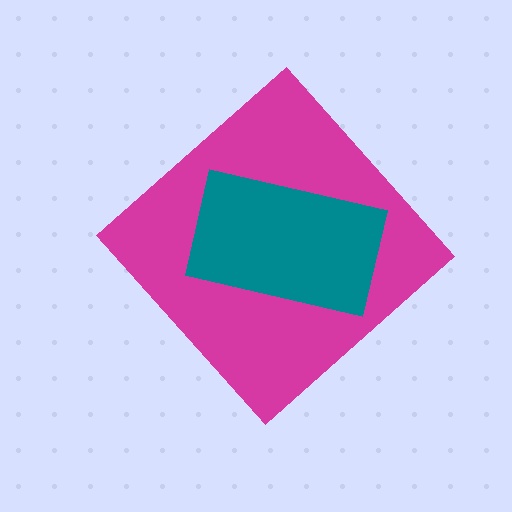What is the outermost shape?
The magenta diamond.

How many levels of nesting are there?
2.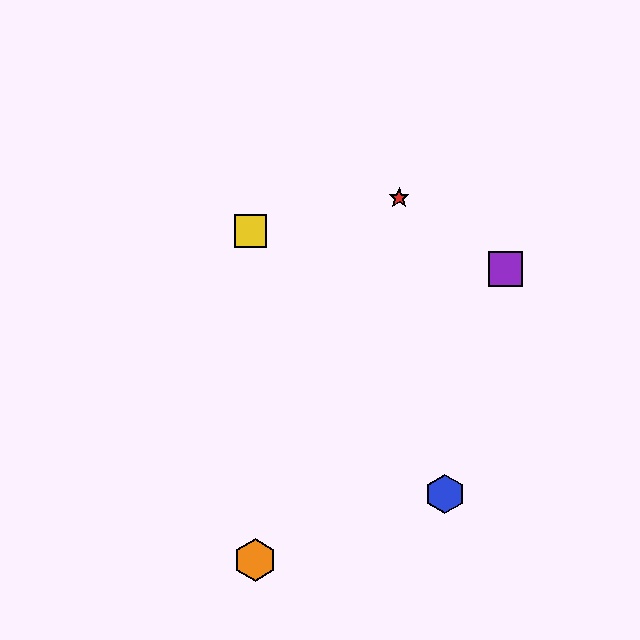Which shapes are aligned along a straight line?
The red star, the green star, the orange hexagon are aligned along a straight line.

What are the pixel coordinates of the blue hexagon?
The blue hexagon is at (445, 494).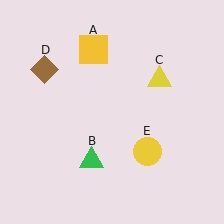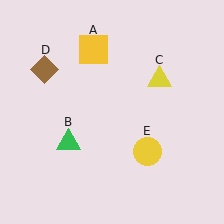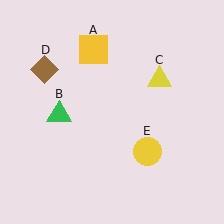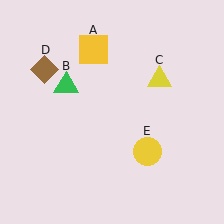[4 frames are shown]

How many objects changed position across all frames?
1 object changed position: green triangle (object B).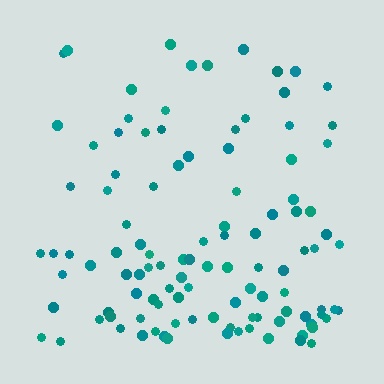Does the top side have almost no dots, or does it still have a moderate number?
Still a moderate number, just noticeably fewer than the bottom.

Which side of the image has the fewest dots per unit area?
The top.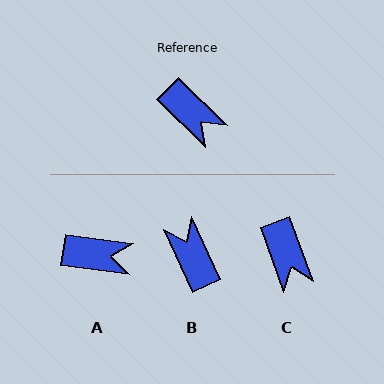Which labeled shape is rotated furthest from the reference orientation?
B, about 159 degrees away.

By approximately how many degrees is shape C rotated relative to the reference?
Approximately 26 degrees clockwise.